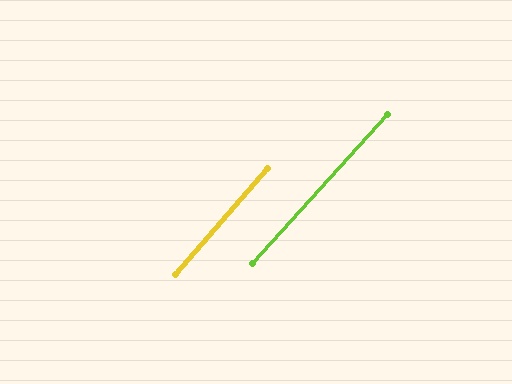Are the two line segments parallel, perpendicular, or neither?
Parallel — their directions differ by only 1.3°.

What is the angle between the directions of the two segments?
Approximately 1 degree.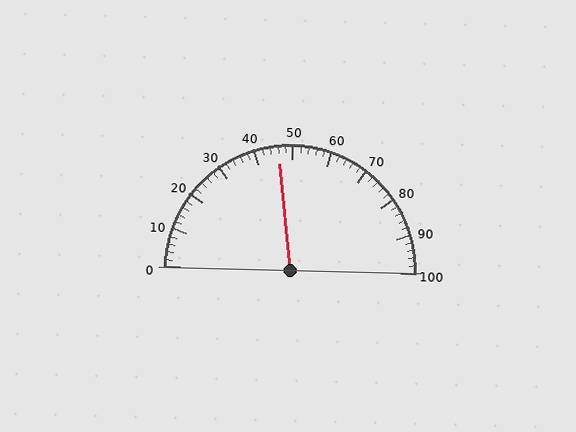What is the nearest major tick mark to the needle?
The nearest major tick mark is 50.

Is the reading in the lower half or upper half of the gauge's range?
The reading is in the lower half of the range (0 to 100).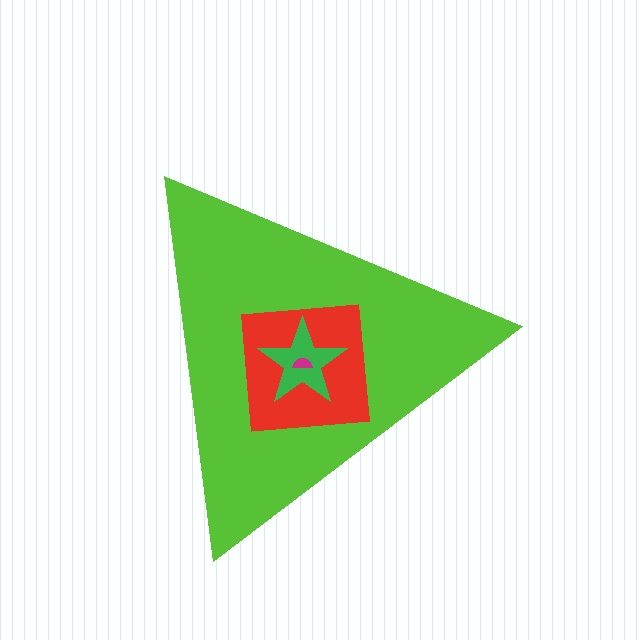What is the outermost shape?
The lime triangle.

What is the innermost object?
The magenta semicircle.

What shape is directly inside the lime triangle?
The red square.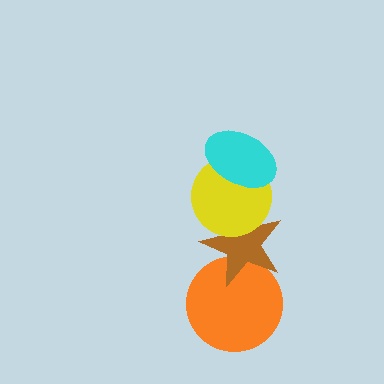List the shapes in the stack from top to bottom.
From top to bottom: the cyan ellipse, the yellow circle, the brown star, the orange circle.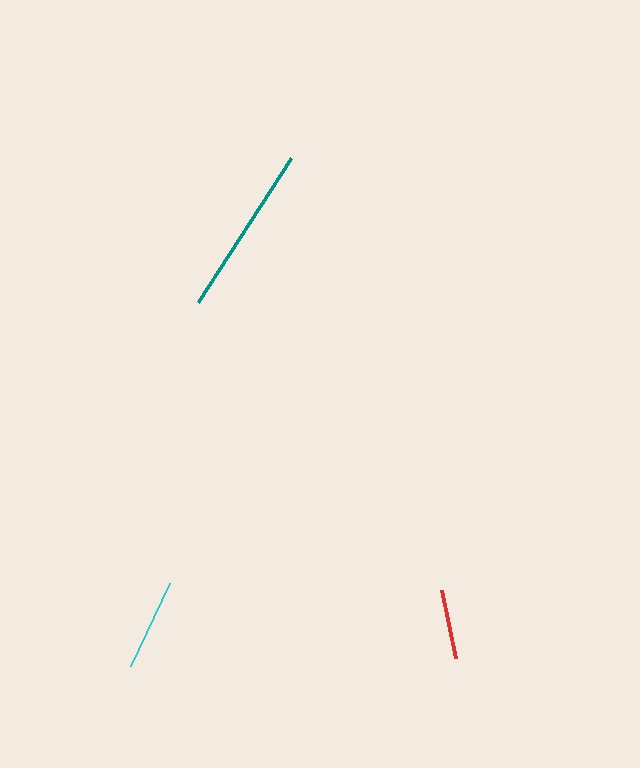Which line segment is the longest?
The teal line is the longest at approximately 172 pixels.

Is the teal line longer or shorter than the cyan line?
The teal line is longer than the cyan line.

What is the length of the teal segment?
The teal segment is approximately 172 pixels long.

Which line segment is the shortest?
The red line is the shortest at approximately 70 pixels.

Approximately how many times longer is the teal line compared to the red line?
The teal line is approximately 2.5 times the length of the red line.